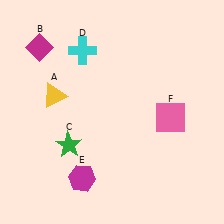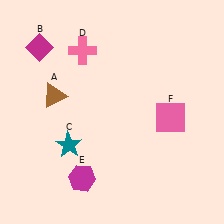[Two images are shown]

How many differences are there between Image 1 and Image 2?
There are 3 differences between the two images.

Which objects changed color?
A changed from yellow to brown. C changed from green to teal. D changed from cyan to pink.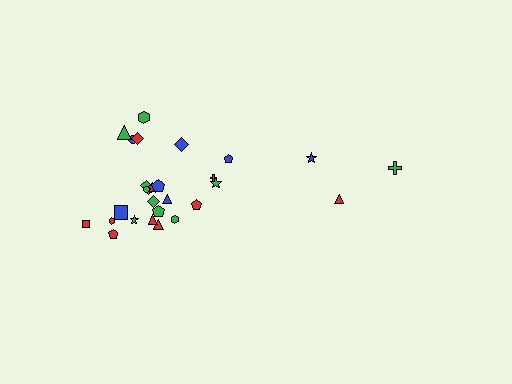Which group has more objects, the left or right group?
The left group.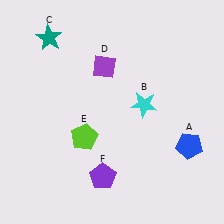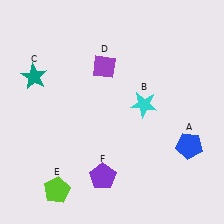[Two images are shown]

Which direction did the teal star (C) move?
The teal star (C) moved down.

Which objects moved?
The objects that moved are: the teal star (C), the lime pentagon (E).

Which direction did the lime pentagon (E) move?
The lime pentagon (E) moved down.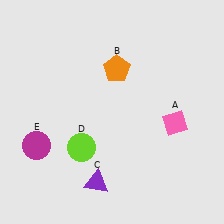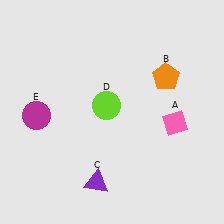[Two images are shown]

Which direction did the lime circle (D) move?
The lime circle (D) moved up.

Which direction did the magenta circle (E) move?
The magenta circle (E) moved up.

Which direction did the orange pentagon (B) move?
The orange pentagon (B) moved right.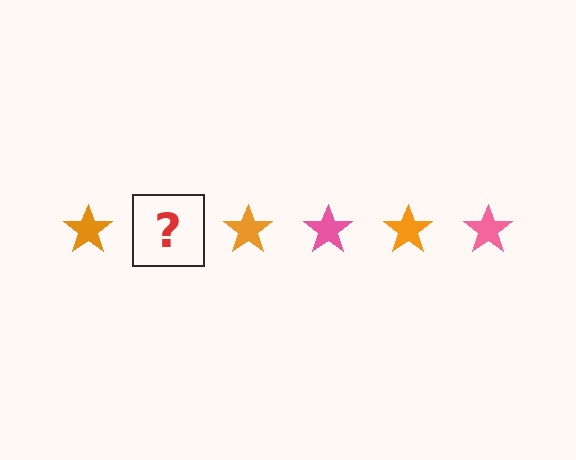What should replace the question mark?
The question mark should be replaced with a pink star.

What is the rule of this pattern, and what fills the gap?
The rule is that the pattern cycles through orange, pink stars. The gap should be filled with a pink star.